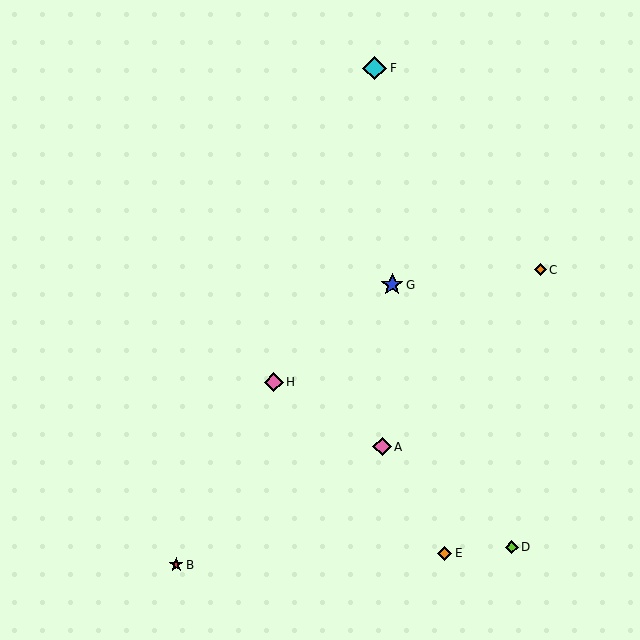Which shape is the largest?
The cyan diamond (labeled F) is the largest.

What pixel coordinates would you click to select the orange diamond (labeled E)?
Click at (445, 553) to select the orange diamond E.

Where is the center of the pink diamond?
The center of the pink diamond is at (274, 382).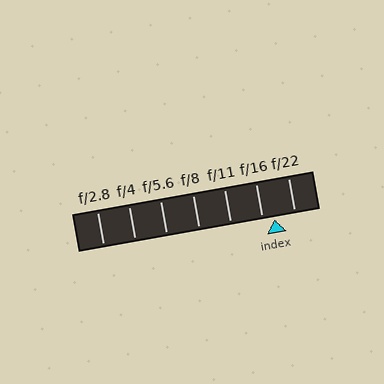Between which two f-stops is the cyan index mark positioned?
The index mark is between f/16 and f/22.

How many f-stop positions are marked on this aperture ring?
There are 7 f-stop positions marked.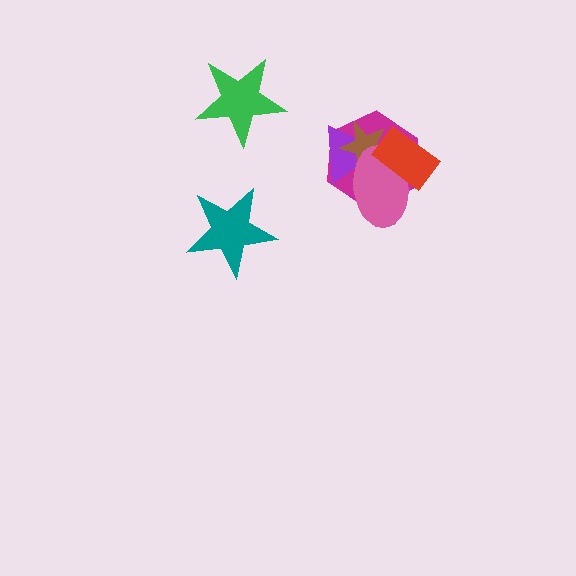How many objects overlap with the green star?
0 objects overlap with the green star.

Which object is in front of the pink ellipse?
The red rectangle is in front of the pink ellipse.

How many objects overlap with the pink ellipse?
4 objects overlap with the pink ellipse.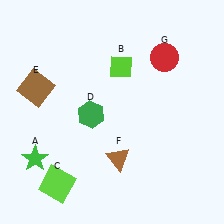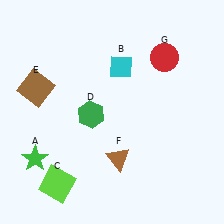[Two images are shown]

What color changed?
The diamond (B) changed from lime in Image 1 to cyan in Image 2.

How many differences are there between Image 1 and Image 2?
There is 1 difference between the two images.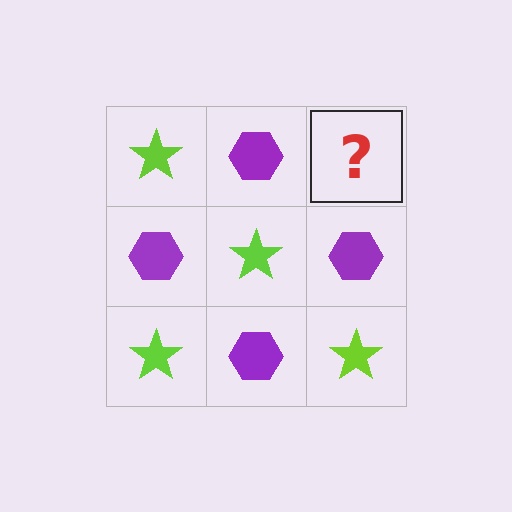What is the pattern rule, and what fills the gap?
The rule is that it alternates lime star and purple hexagon in a checkerboard pattern. The gap should be filled with a lime star.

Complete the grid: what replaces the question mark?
The question mark should be replaced with a lime star.